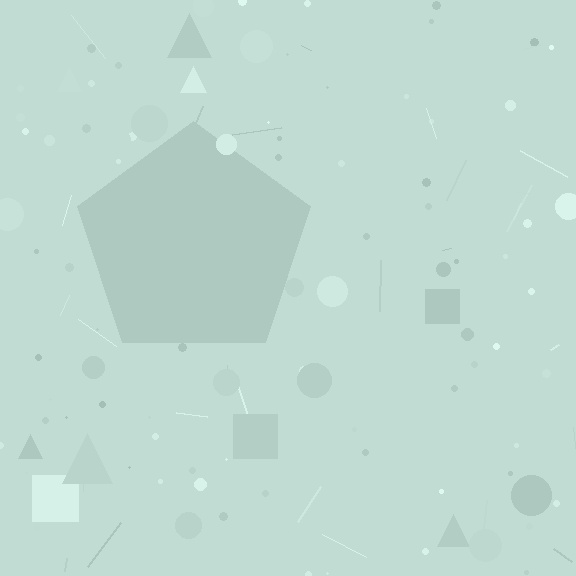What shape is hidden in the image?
A pentagon is hidden in the image.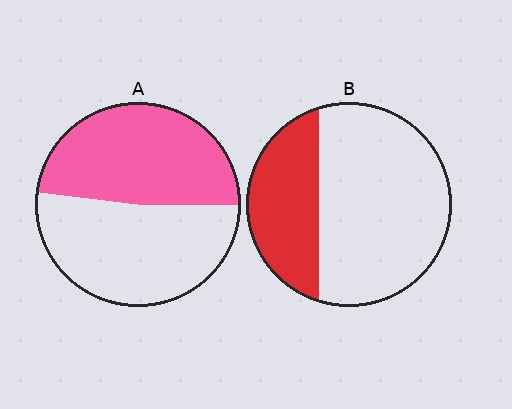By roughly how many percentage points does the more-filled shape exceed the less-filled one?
By roughly 15 percentage points (A over B).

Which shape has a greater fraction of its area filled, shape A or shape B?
Shape A.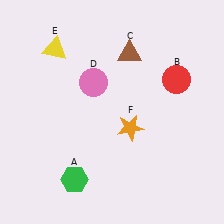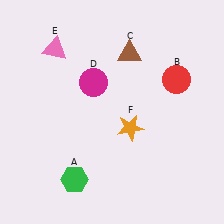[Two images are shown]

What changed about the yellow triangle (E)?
In Image 1, E is yellow. In Image 2, it changed to pink.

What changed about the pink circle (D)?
In Image 1, D is pink. In Image 2, it changed to magenta.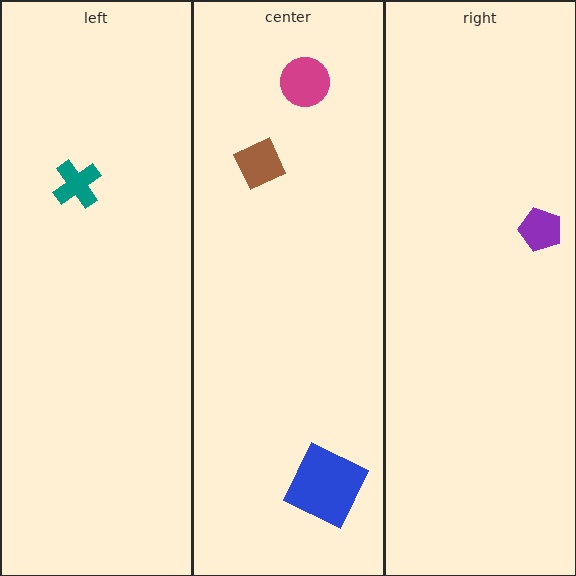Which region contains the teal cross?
The left region.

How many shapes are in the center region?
3.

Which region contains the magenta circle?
The center region.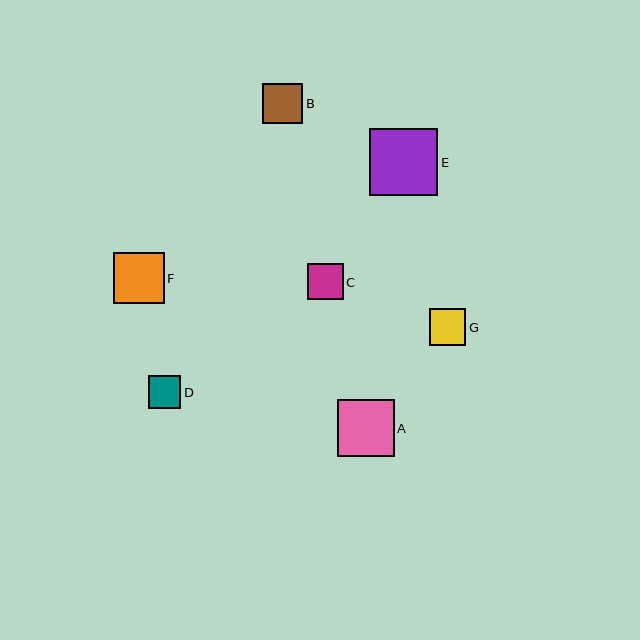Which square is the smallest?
Square D is the smallest with a size of approximately 32 pixels.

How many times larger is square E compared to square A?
Square E is approximately 1.2 times the size of square A.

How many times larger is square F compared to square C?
Square F is approximately 1.4 times the size of square C.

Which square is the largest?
Square E is the largest with a size of approximately 68 pixels.